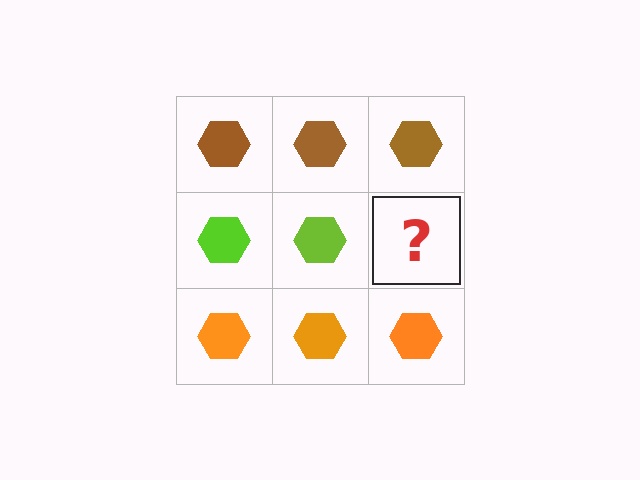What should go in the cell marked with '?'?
The missing cell should contain a lime hexagon.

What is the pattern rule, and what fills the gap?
The rule is that each row has a consistent color. The gap should be filled with a lime hexagon.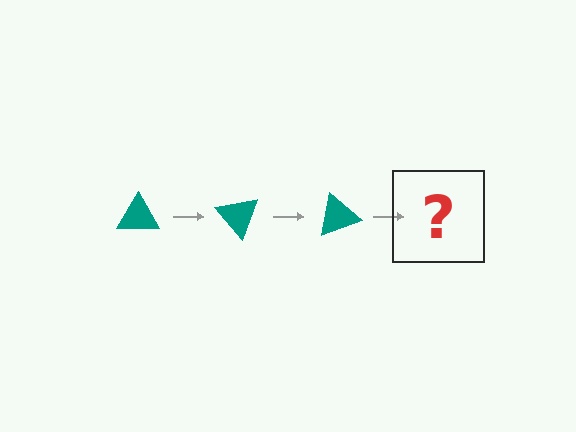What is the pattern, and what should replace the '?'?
The pattern is that the triangle rotates 50 degrees each step. The '?' should be a teal triangle rotated 150 degrees.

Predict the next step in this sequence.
The next step is a teal triangle rotated 150 degrees.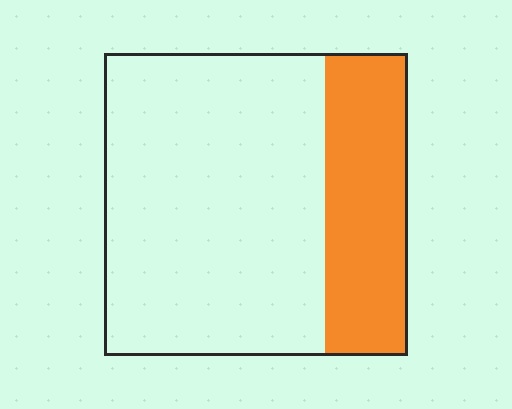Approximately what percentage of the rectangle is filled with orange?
Approximately 25%.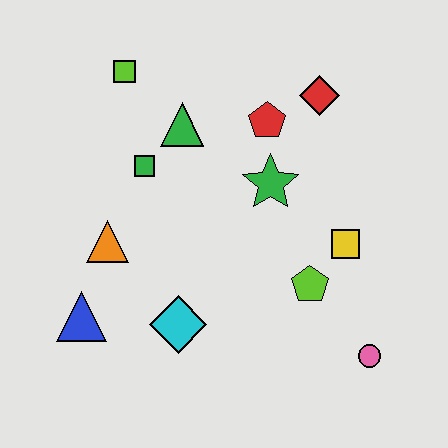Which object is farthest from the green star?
The blue triangle is farthest from the green star.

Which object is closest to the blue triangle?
The orange triangle is closest to the blue triangle.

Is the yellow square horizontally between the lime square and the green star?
No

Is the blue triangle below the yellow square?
Yes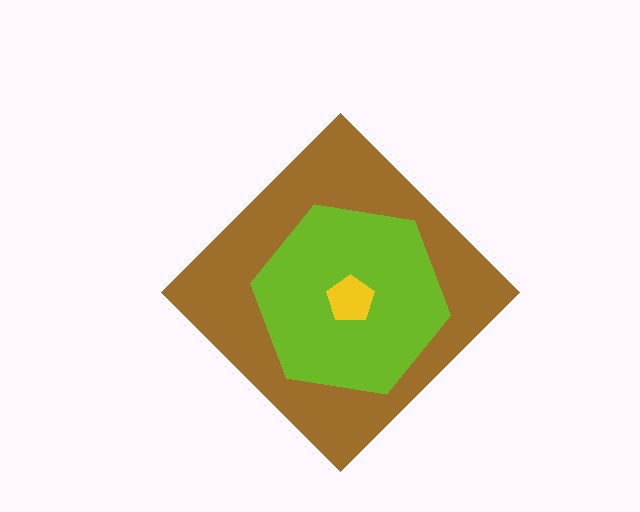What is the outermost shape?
The brown diamond.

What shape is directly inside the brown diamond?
The lime hexagon.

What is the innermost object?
The yellow pentagon.